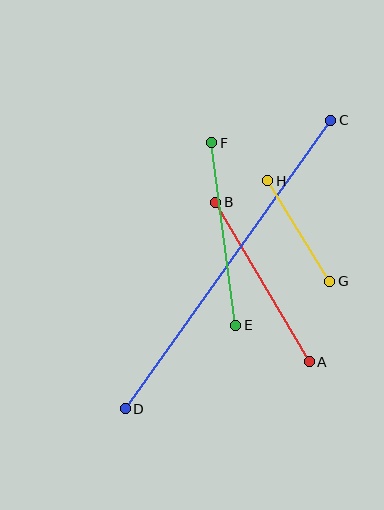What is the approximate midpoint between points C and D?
The midpoint is at approximately (228, 265) pixels.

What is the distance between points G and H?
The distance is approximately 118 pixels.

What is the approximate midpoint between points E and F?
The midpoint is at approximately (224, 234) pixels.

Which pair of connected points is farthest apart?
Points C and D are farthest apart.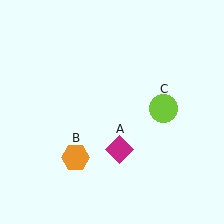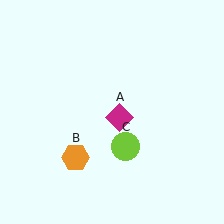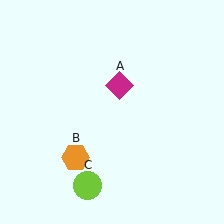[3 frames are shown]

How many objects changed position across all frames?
2 objects changed position: magenta diamond (object A), lime circle (object C).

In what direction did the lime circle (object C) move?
The lime circle (object C) moved down and to the left.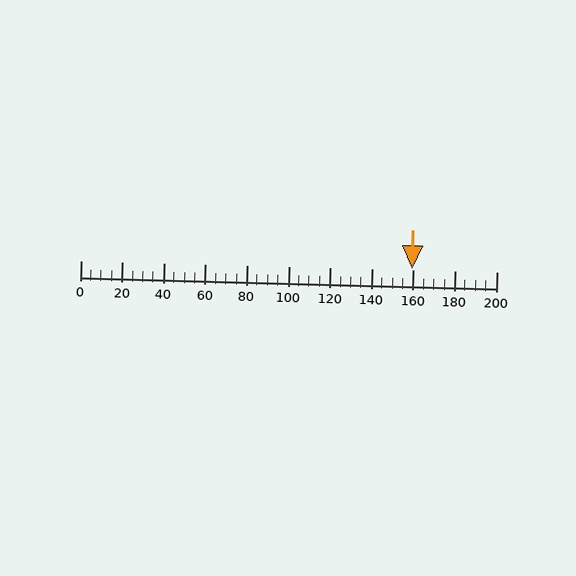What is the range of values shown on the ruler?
The ruler shows values from 0 to 200.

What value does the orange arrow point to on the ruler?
The orange arrow points to approximately 159.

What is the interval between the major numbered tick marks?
The major tick marks are spaced 20 units apart.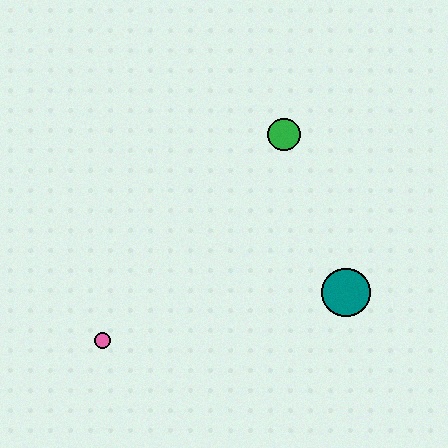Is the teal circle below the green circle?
Yes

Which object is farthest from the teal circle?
The pink circle is farthest from the teal circle.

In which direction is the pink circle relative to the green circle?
The pink circle is below the green circle.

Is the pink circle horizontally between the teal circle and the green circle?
No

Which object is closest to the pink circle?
The teal circle is closest to the pink circle.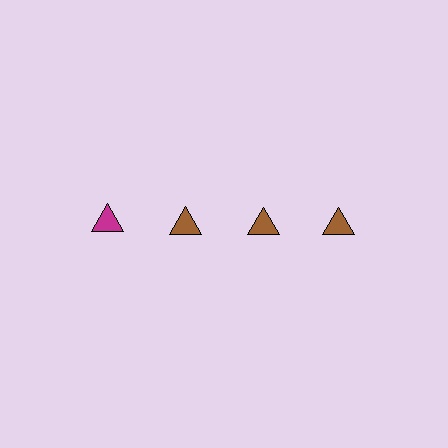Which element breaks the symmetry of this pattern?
The magenta triangle in the top row, leftmost column breaks the symmetry. All other shapes are brown triangles.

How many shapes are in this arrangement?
There are 4 shapes arranged in a grid pattern.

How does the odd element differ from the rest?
It has a different color: magenta instead of brown.